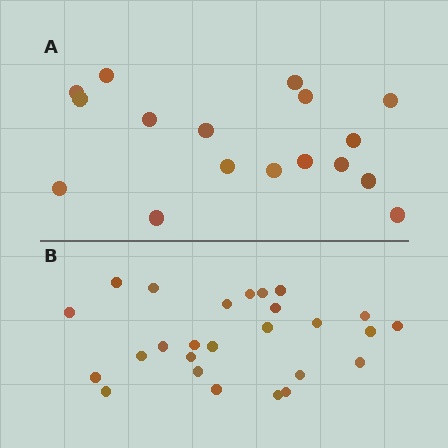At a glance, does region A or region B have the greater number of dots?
Region B (the bottom region) has more dots.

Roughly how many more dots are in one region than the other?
Region B has roughly 8 or so more dots than region A.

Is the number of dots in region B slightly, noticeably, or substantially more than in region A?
Region B has substantially more. The ratio is roughly 1.5 to 1.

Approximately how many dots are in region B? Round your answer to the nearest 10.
About 30 dots. (The exact count is 26, which rounds to 30.)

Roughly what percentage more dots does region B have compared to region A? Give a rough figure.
About 55% more.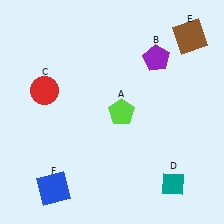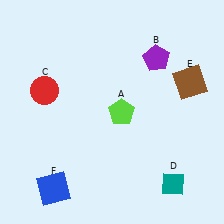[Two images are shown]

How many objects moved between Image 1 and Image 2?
1 object moved between the two images.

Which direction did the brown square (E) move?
The brown square (E) moved down.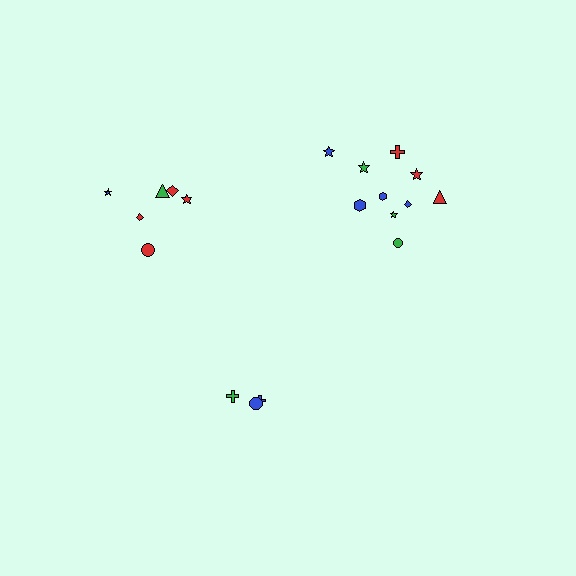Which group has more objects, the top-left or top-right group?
The top-right group.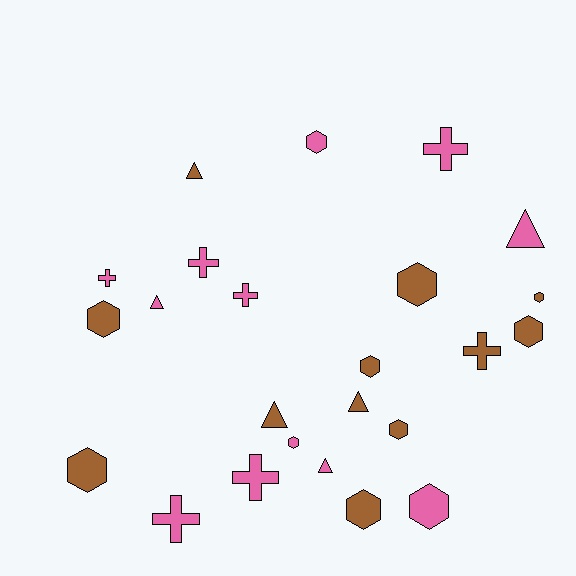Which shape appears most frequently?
Hexagon, with 11 objects.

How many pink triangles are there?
There are 3 pink triangles.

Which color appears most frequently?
Pink, with 12 objects.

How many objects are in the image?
There are 24 objects.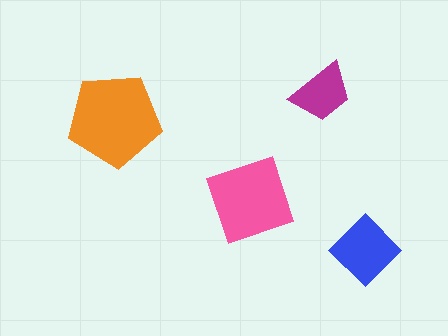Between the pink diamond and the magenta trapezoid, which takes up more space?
The pink diamond.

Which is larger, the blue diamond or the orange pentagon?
The orange pentagon.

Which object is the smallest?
The magenta trapezoid.